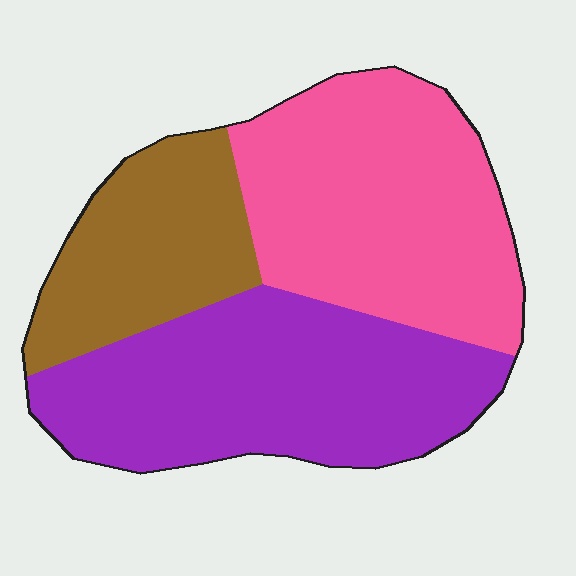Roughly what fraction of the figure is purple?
Purple covers about 40% of the figure.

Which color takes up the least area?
Brown, at roughly 20%.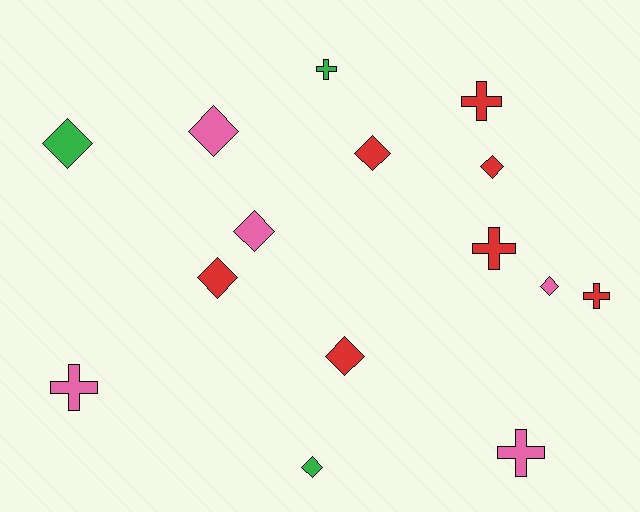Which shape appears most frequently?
Diamond, with 9 objects.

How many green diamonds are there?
There are 2 green diamonds.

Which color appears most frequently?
Red, with 7 objects.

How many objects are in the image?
There are 15 objects.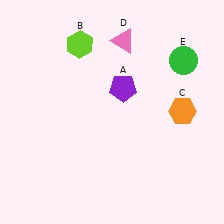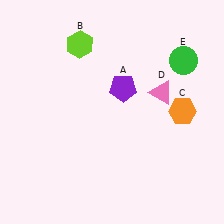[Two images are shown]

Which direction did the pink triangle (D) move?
The pink triangle (D) moved down.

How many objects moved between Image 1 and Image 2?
1 object moved between the two images.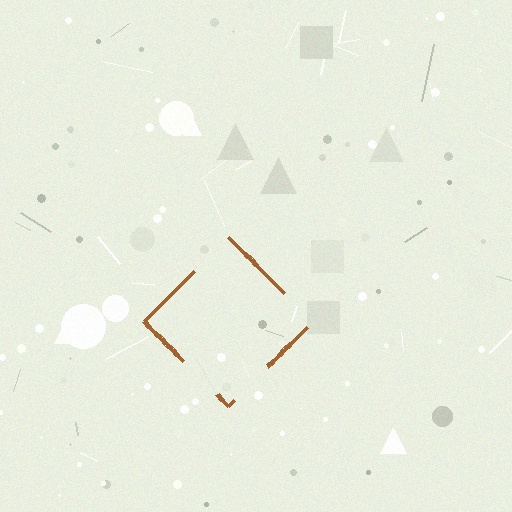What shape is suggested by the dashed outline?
The dashed outline suggests a diamond.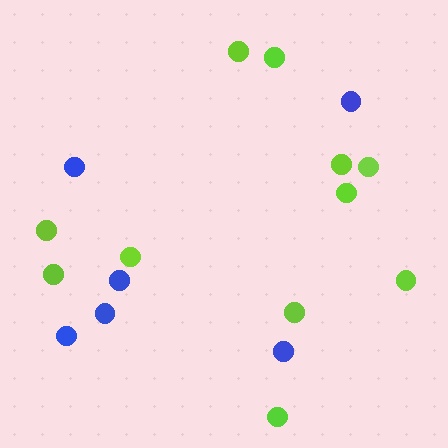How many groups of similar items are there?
There are 2 groups: one group of lime circles (11) and one group of blue circles (6).